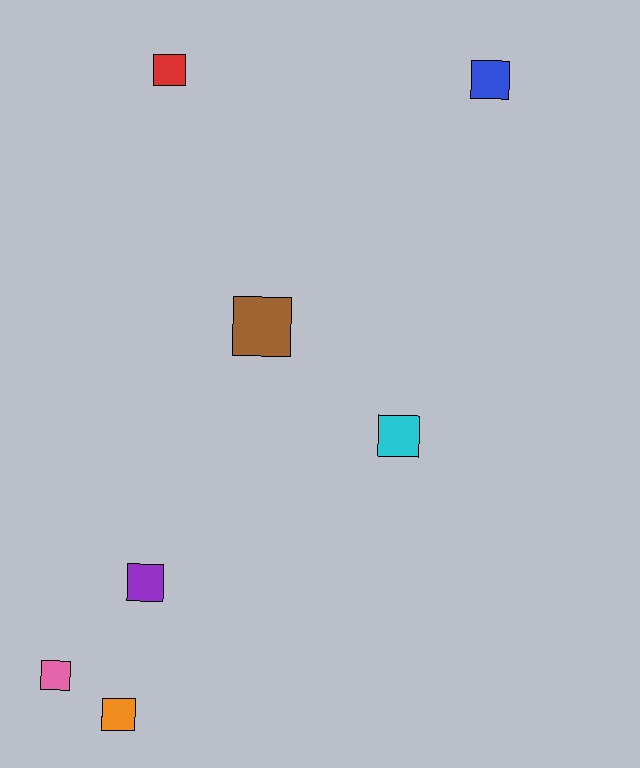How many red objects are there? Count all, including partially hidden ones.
There is 1 red object.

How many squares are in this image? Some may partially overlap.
There are 7 squares.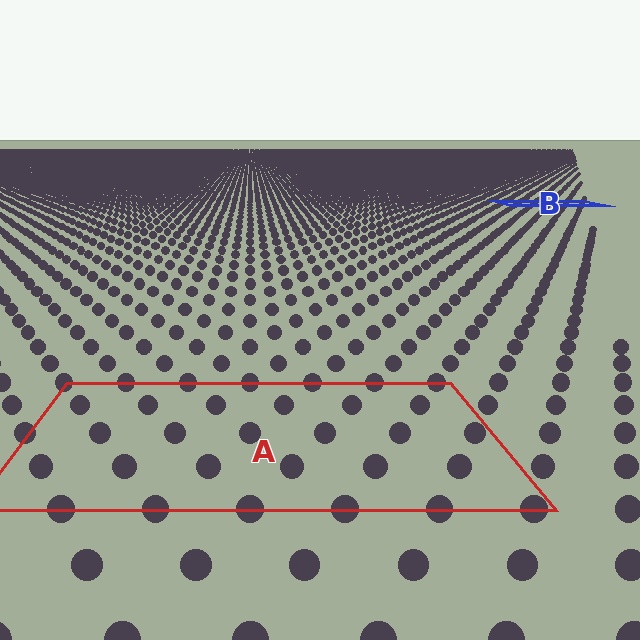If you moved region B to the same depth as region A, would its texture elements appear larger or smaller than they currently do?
They would appear larger. At a closer depth, the same texture elements are projected at a bigger on-screen size.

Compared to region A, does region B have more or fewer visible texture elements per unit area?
Region B has more texture elements per unit area — they are packed more densely because it is farther away.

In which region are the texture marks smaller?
The texture marks are smaller in region B, because it is farther away.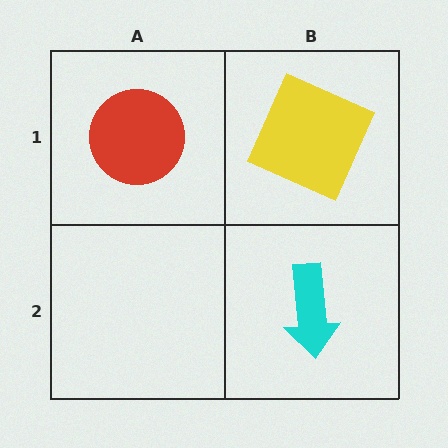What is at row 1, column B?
A yellow square.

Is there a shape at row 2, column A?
No, that cell is empty.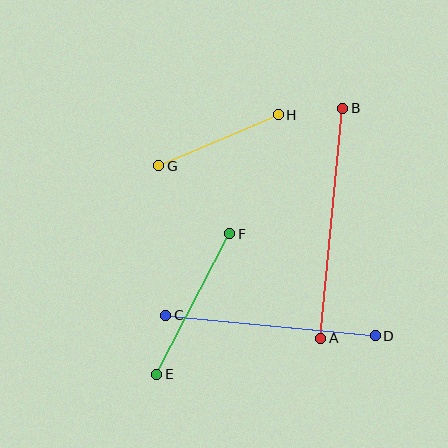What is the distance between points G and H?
The distance is approximately 130 pixels.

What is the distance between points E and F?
The distance is approximately 158 pixels.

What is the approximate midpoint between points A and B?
The midpoint is at approximately (332, 223) pixels.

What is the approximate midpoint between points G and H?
The midpoint is at approximately (219, 140) pixels.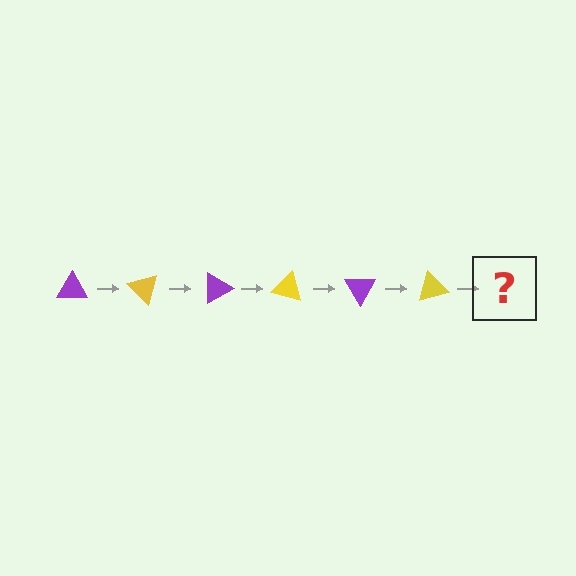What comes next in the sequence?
The next element should be a purple triangle, rotated 270 degrees from the start.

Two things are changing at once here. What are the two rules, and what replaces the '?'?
The two rules are that it rotates 45 degrees each step and the color cycles through purple and yellow. The '?' should be a purple triangle, rotated 270 degrees from the start.